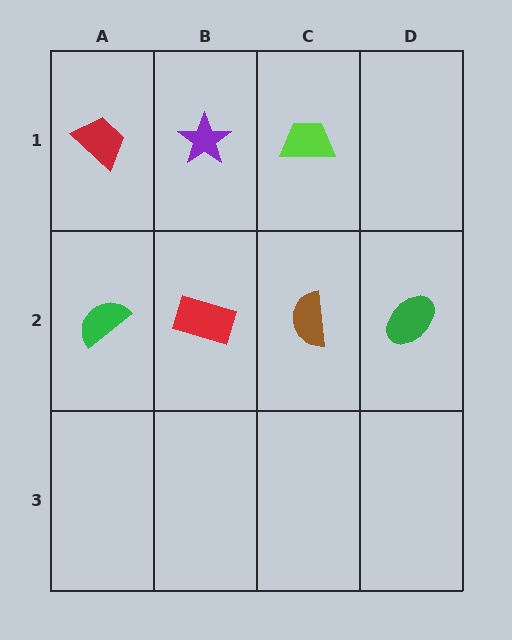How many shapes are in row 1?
3 shapes.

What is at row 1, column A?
A red trapezoid.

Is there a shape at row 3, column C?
No, that cell is empty.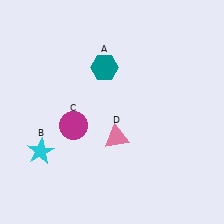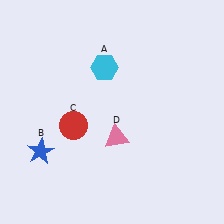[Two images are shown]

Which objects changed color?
A changed from teal to cyan. B changed from cyan to blue. C changed from magenta to red.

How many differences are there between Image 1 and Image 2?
There are 3 differences between the two images.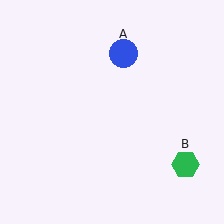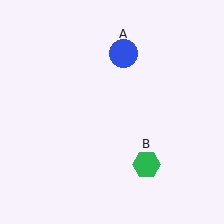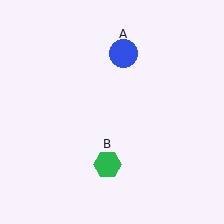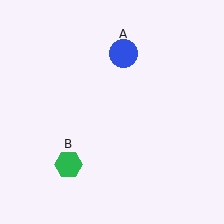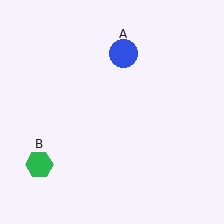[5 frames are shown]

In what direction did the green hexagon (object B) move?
The green hexagon (object B) moved left.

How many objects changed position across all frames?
1 object changed position: green hexagon (object B).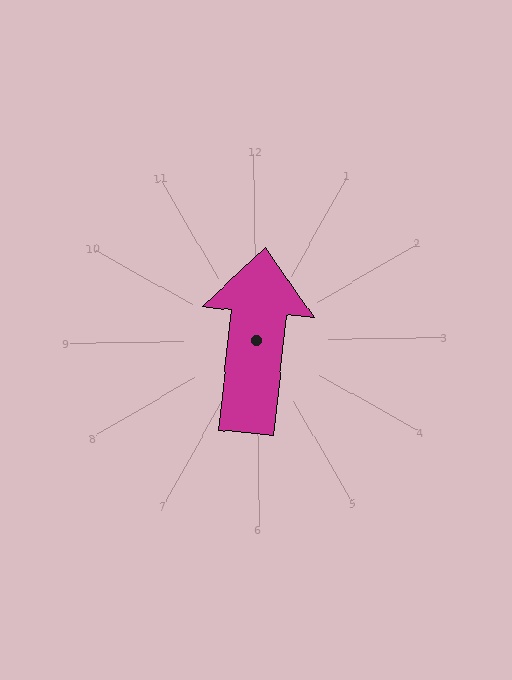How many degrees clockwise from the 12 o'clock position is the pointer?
Approximately 7 degrees.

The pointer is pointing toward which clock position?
Roughly 12 o'clock.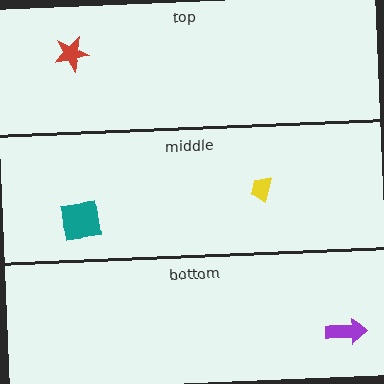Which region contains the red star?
The top region.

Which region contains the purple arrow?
The bottom region.